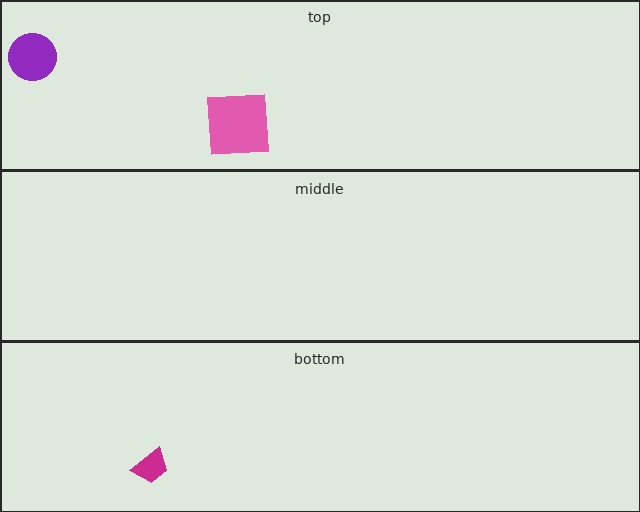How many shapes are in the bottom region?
1.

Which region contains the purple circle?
The top region.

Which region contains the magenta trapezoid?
The bottom region.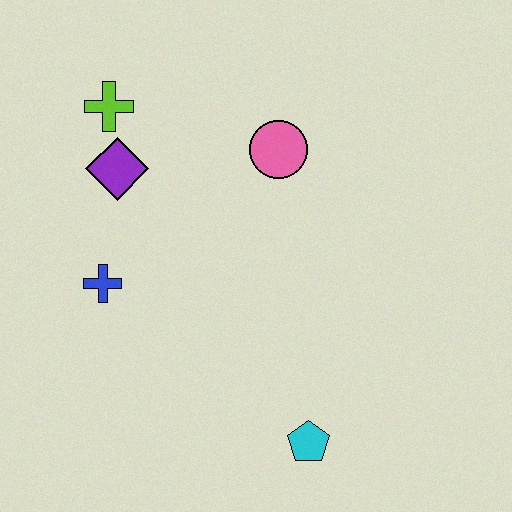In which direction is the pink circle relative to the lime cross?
The pink circle is to the right of the lime cross.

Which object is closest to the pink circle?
The purple diamond is closest to the pink circle.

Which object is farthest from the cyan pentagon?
The lime cross is farthest from the cyan pentagon.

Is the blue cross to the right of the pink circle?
No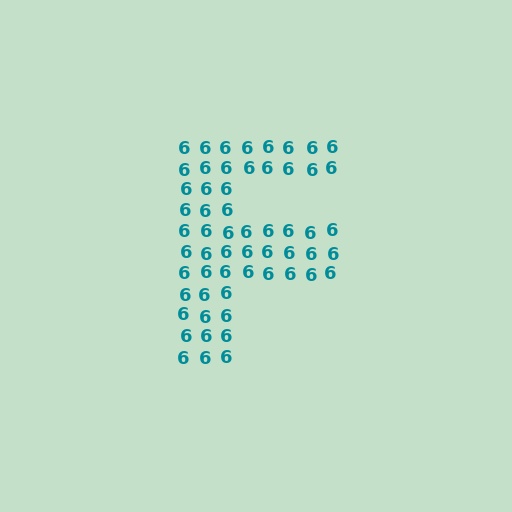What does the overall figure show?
The overall figure shows the letter F.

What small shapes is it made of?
It is made of small digit 6's.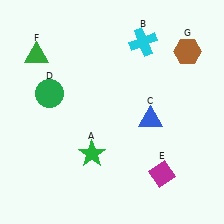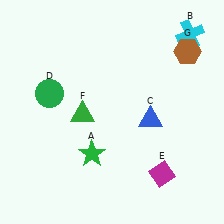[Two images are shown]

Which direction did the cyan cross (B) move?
The cyan cross (B) moved right.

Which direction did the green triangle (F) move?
The green triangle (F) moved down.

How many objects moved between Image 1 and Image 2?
2 objects moved between the two images.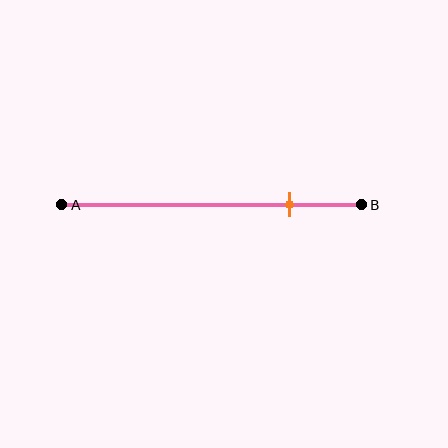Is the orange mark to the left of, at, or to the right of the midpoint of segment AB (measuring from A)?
The orange mark is to the right of the midpoint of segment AB.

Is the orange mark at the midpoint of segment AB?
No, the mark is at about 75% from A, not at the 50% midpoint.